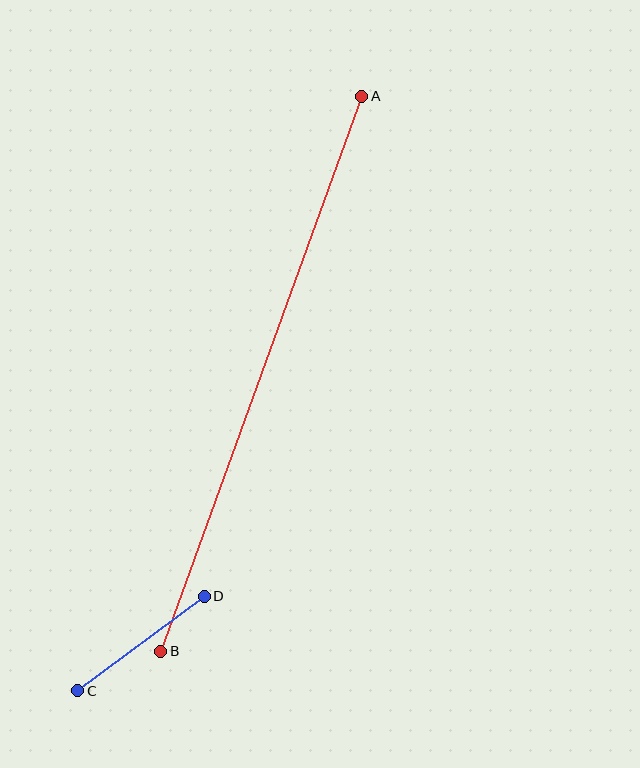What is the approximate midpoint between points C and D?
The midpoint is at approximately (141, 644) pixels.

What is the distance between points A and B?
The distance is approximately 590 pixels.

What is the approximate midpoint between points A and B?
The midpoint is at approximately (261, 374) pixels.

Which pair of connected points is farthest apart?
Points A and B are farthest apart.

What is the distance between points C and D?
The distance is approximately 158 pixels.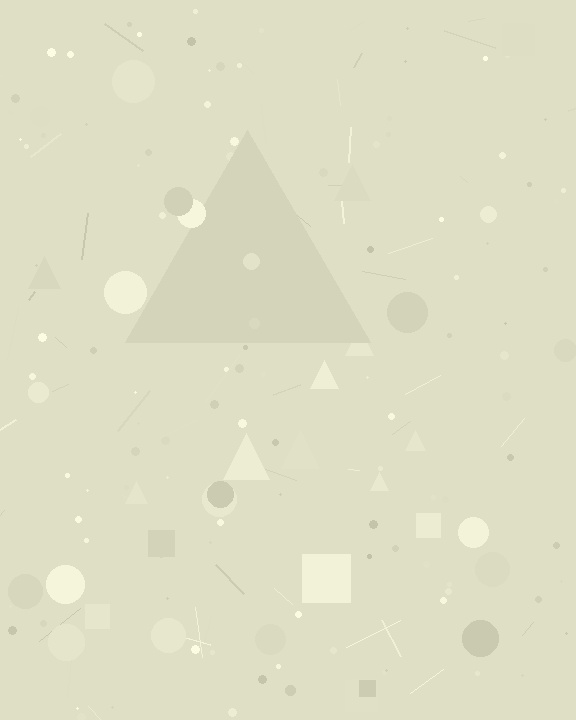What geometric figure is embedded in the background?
A triangle is embedded in the background.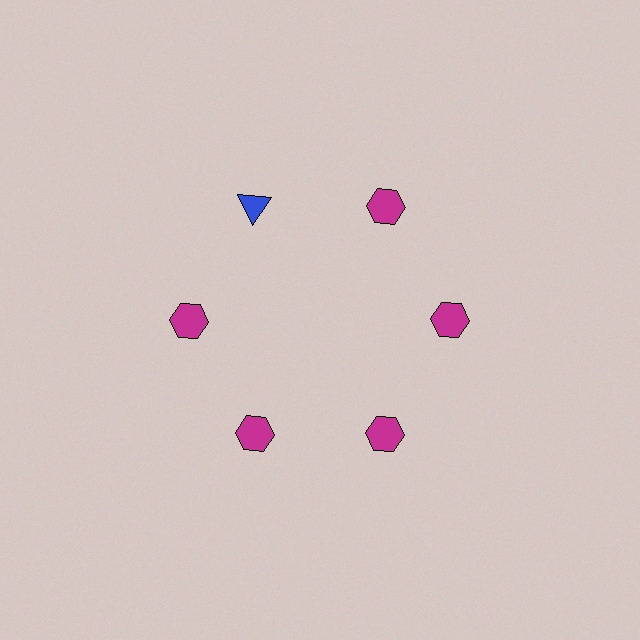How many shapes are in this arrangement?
There are 6 shapes arranged in a ring pattern.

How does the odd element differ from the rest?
It differs in both color (blue instead of magenta) and shape (triangle instead of hexagon).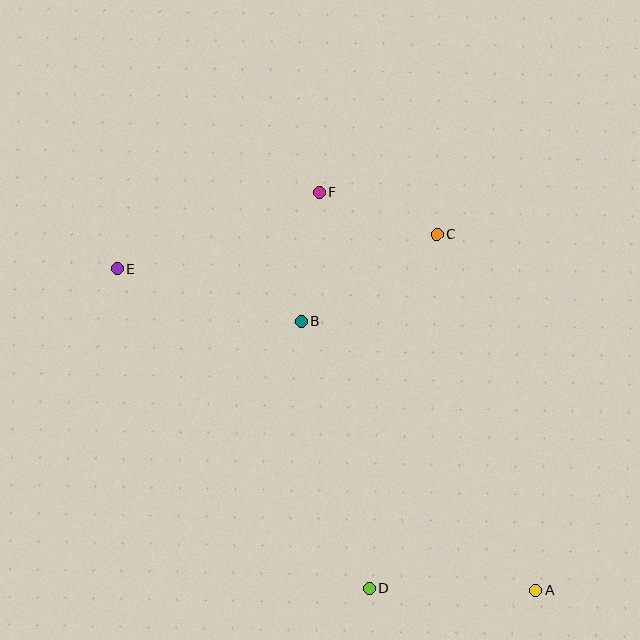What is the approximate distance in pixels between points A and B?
The distance between A and B is approximately 357 pixels.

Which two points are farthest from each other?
Points A and E are farthest from each other.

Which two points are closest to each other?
Points C and F are closest to each other.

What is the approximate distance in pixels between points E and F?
The distance between E and F is approximately 216 pixels.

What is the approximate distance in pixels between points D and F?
The distance between D and F is approximately 399 pixels.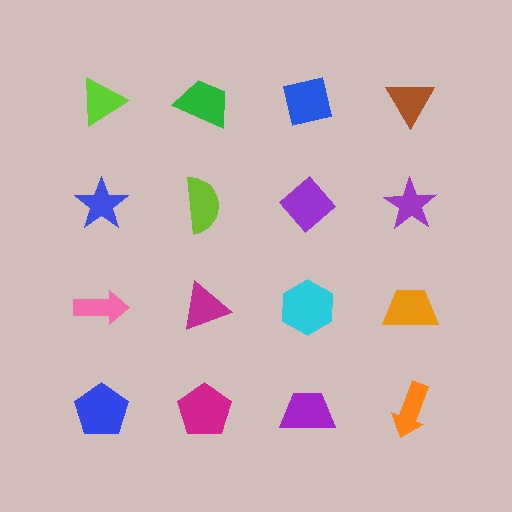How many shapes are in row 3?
4 shapes.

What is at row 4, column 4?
An orange arrow.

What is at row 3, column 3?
A cyan hexagon.